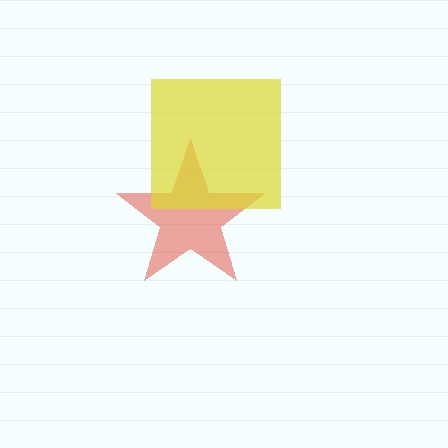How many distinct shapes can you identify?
There are 2 distinct shapes: a red star, a yellow square.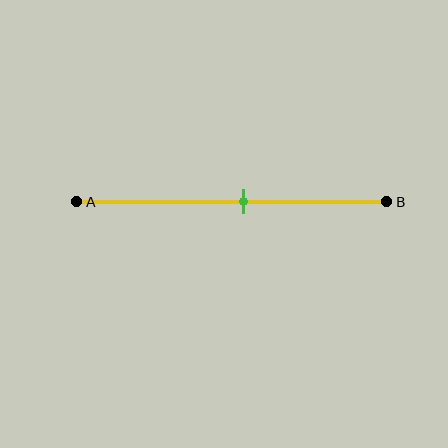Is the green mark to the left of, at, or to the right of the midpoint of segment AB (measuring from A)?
The green mark is to the right of the midpoint of segment AB.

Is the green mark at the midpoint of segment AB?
No, the mark is at about 55% from A, not at the 50% midpoint.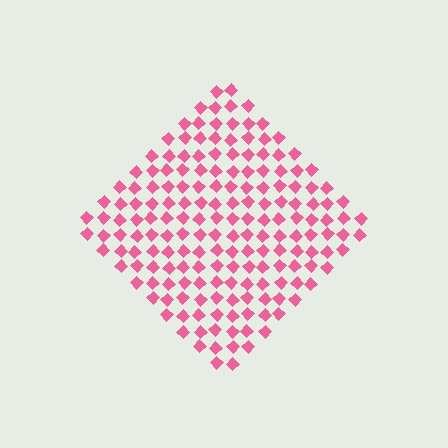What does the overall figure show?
The overall figure shows a diamond.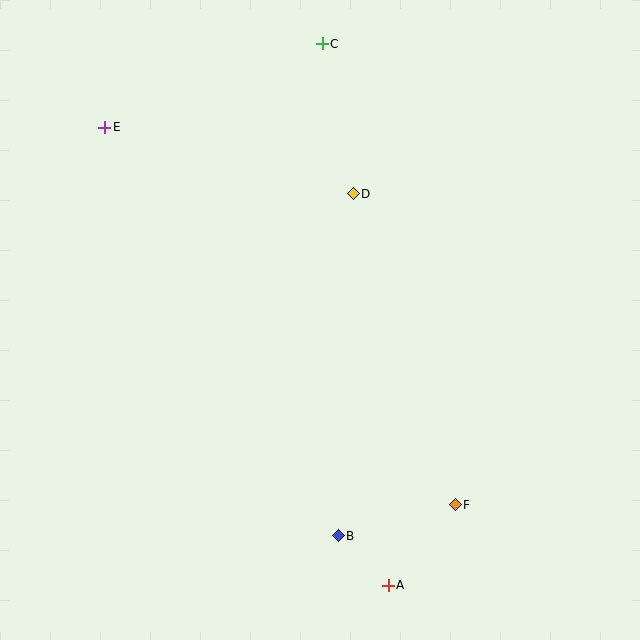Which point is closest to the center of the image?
Point D at (353, 194) is closest to the center.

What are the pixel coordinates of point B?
Point B is at (338, 536).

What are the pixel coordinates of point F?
Point F is at (455, 505).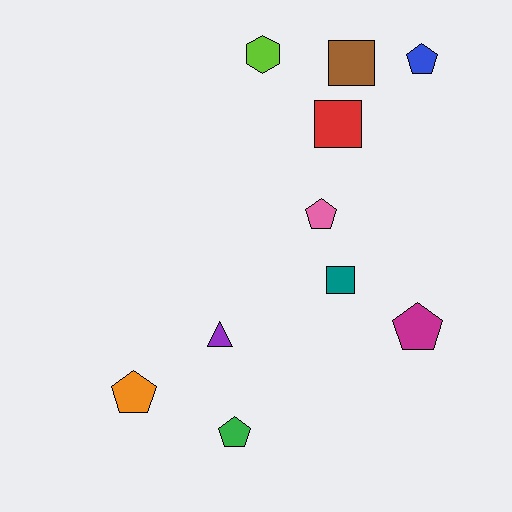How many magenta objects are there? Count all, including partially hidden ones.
There is 1 magenta object.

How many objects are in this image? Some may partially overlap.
There are 10 objects.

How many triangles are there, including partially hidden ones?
There is 1 triangle.